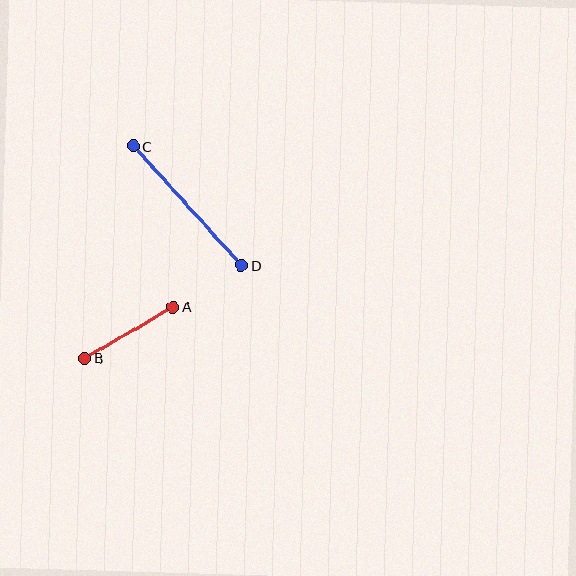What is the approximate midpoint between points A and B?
The midpoint is at approximately (129, 332) pixels.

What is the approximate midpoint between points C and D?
The midpoint is at approximately (187, 206) pixels.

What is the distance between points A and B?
The distance is approximately 103 pixels.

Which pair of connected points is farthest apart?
Points C and D are farthest apart.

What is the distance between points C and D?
The distance is approximately 161 pixels.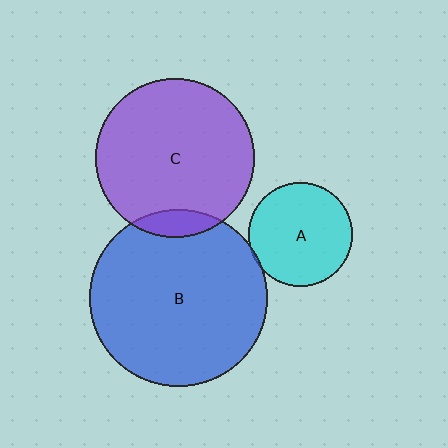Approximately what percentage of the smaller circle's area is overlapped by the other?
Approximately 5%.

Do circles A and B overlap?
Yes.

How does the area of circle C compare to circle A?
Approximately 2.3 times.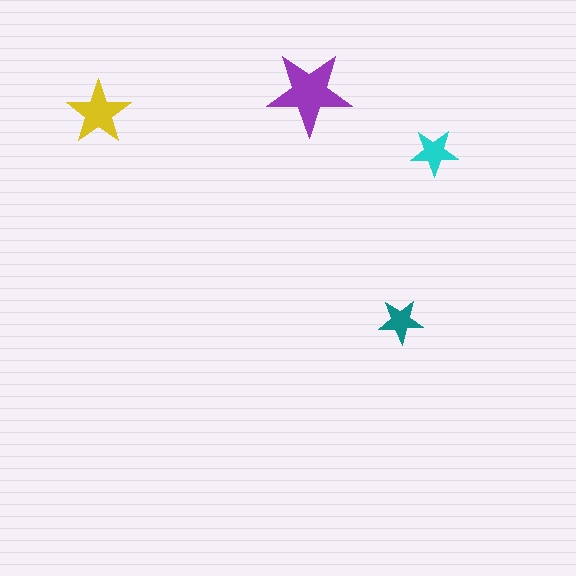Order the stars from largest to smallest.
the purple one, the yellow one, the cyan one, the teal one.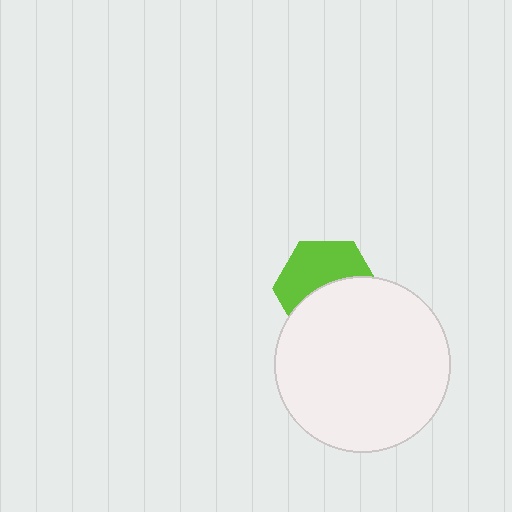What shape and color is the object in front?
The object in front is a white circle.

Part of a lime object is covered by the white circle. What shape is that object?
It is a hexagon.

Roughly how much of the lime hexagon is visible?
About half of it is visible (roughly 50%).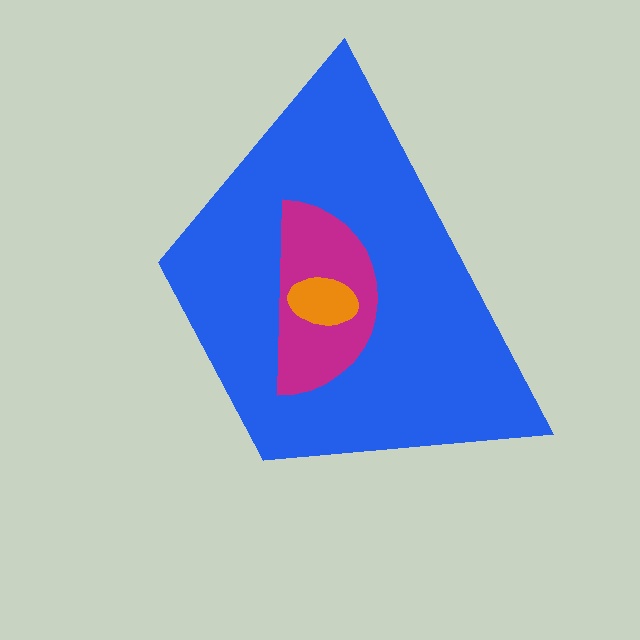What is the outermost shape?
The blue trapezoid.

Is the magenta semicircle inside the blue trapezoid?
Yes.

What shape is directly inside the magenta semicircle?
The orange ellipse.